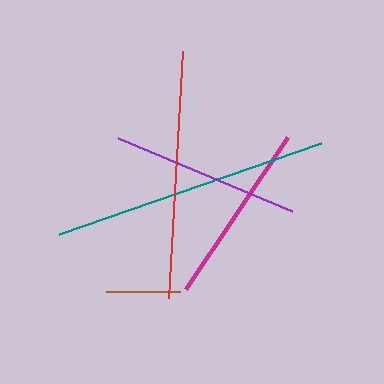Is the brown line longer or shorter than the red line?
The red line is longer than the brown line.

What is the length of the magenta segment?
The magenta segment is approximately 183 pixels long.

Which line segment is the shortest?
The brown line is the shortest at approximately 75 pixels.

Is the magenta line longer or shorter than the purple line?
The purple line is longer than the magenta line.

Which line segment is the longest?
The teal line is the longest at approximately 277 pixels.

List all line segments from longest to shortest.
From longest to shortest: teal, red, purple, magenta, brown.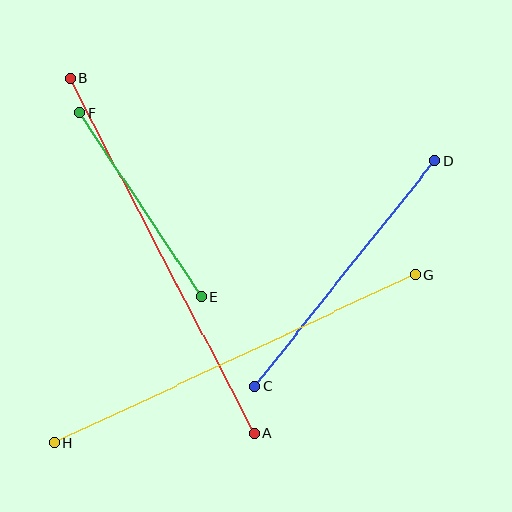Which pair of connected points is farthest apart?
Points A and B are farthest apart.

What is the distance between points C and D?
The distance is approximately 289 pixels.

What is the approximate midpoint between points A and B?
The midpoint is at approximately (162, 256) pixels.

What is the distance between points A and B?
The distance is approximately 400 pixels.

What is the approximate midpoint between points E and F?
The midpoint is at approximately (140, 205) pixels.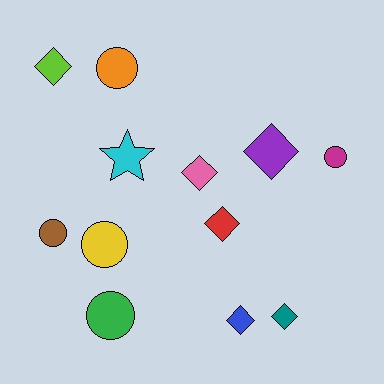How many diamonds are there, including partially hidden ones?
There are 6 diamonds.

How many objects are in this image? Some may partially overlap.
There are 12 objects.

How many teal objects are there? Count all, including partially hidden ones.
There is 1 teal object.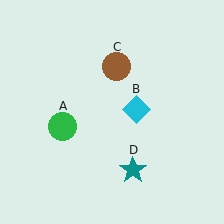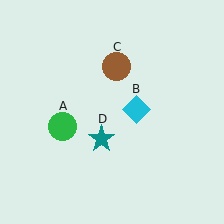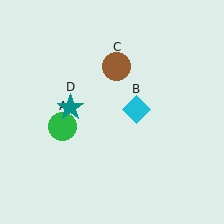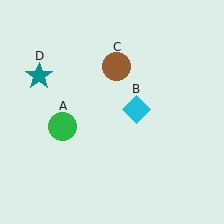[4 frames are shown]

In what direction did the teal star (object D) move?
The teal star (object D) moved up and to the left.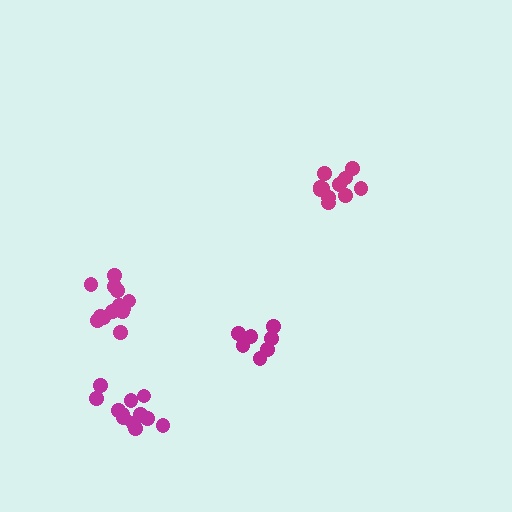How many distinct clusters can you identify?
There are 4 distinct clusters.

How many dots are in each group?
Group 1: 11 dots, Group 2: 12 dots, Group 3: 7 dots, Group 4: 13 dots (43 total).